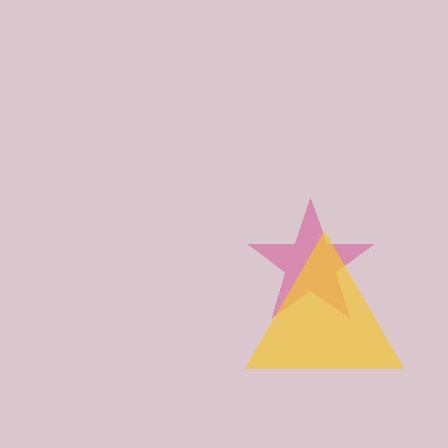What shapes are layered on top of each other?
The layered shapes are: a pink star, a yellow triangle.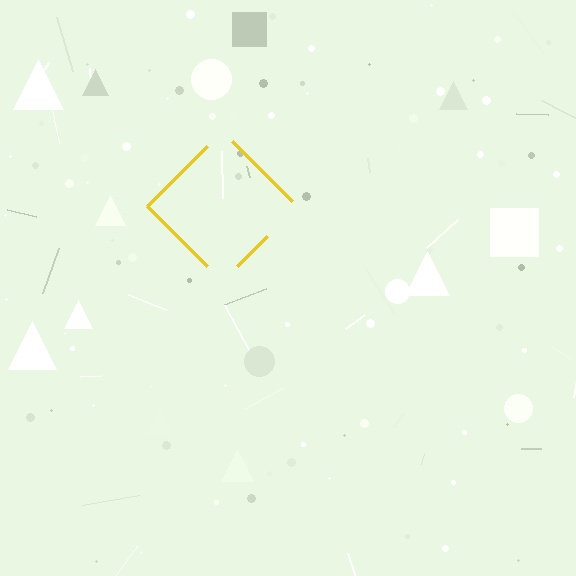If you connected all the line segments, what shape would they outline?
They would outline a diamond.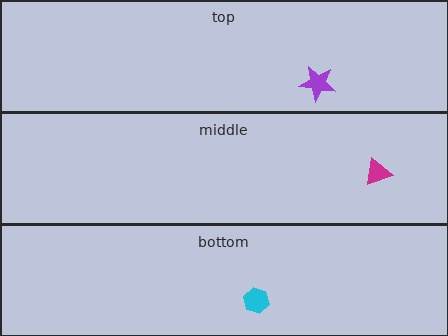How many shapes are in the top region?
1.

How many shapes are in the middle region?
1.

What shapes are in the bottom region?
The cyan hexagon.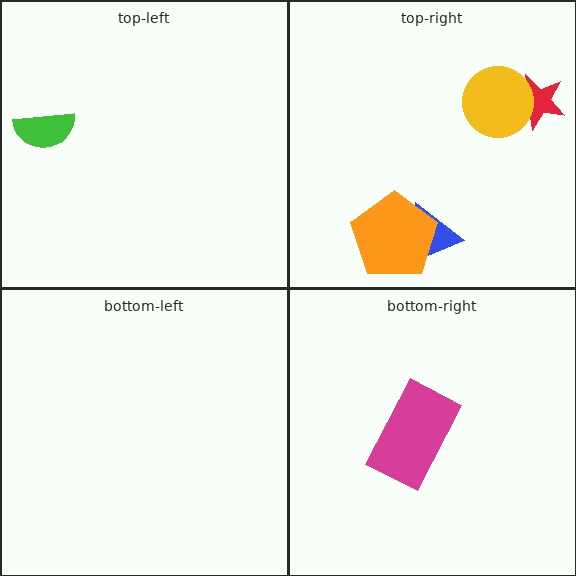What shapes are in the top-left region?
The green semicircle.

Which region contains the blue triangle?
The top-right region.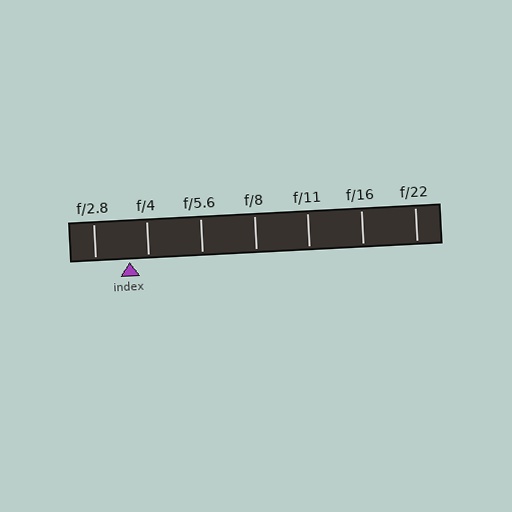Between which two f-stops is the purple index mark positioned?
The index mark is between f/2.8 and f/4.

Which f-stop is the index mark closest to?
The index mark is closest to f/4.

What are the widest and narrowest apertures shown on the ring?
The widest aperture shown is f/2.8 and the narrowest is f/22.